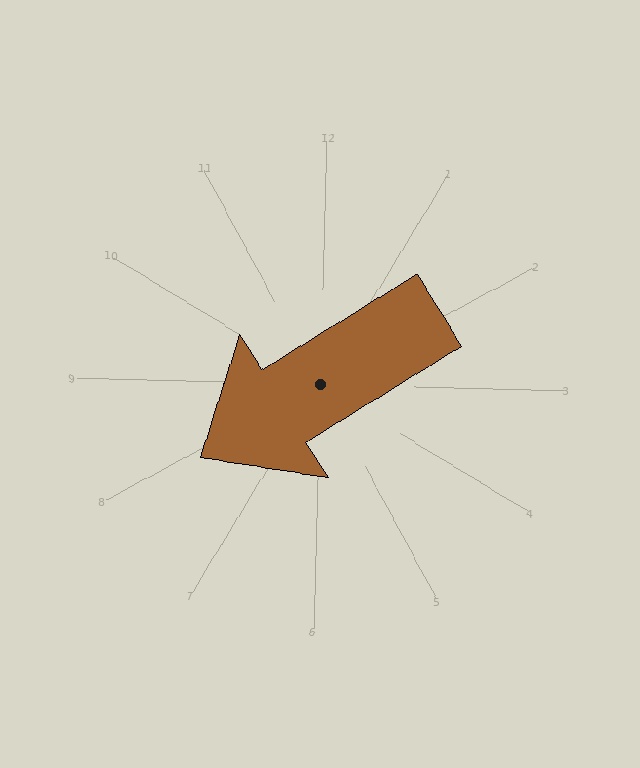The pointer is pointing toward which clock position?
Roughly 8 o'clock.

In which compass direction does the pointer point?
Southwest.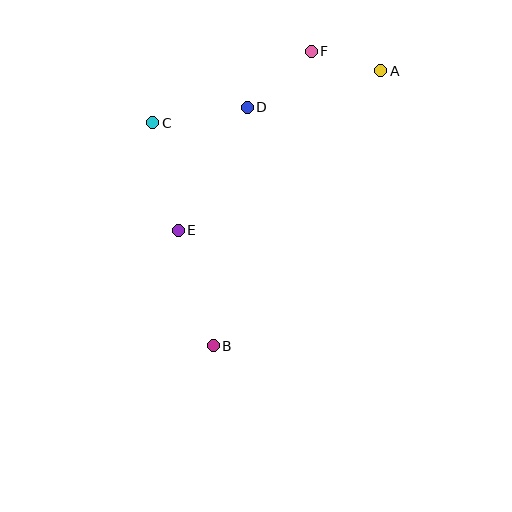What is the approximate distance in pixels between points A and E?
The distance between A and E is approximately 258 pixels.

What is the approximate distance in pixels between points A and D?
The distance between A and D is approximately 138 pixels.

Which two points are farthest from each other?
Points A and B are farthest from each other.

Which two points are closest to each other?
Points A and F are closest to each other.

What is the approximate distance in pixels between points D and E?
The distance between D and E is approximately 141 pixels.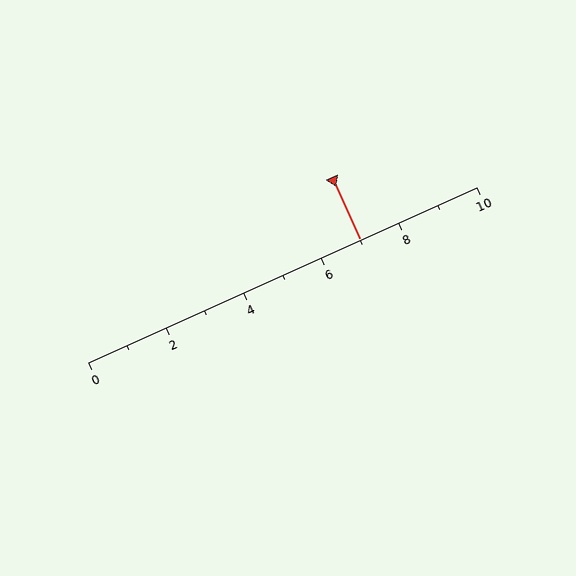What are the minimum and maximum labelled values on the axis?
The axis runs from 0 to 10.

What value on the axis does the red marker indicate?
The marker indicates approximately 7.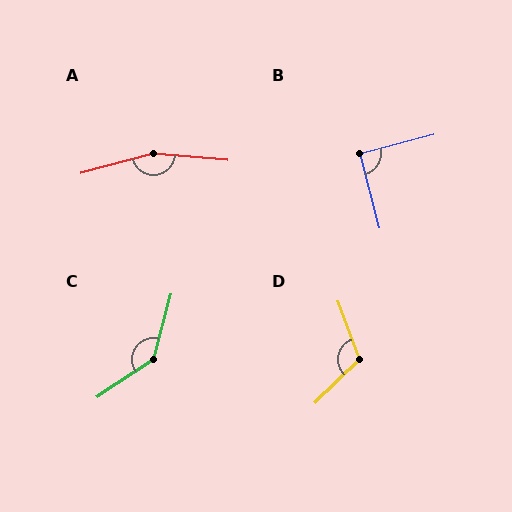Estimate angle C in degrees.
Approximately 139 degrees.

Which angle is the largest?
A, at approximately 160 degrees.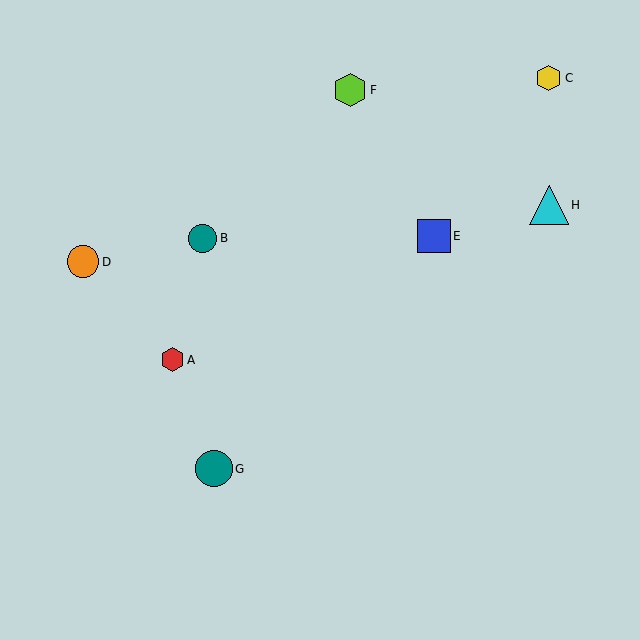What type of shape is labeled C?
Shape C is a yellow hexagon.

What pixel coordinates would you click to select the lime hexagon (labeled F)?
Click at (350, 90) to select the lime hexagon F.